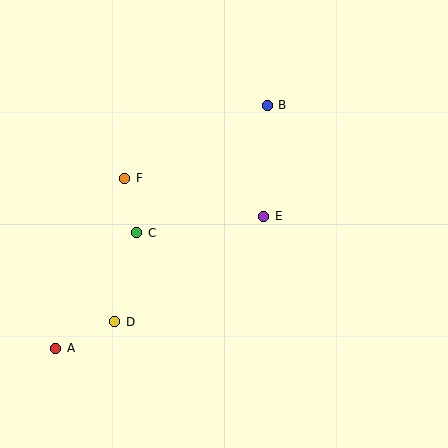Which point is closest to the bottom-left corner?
Point A is closest to the bottom-left corner.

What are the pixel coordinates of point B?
Point B is at (267, 105).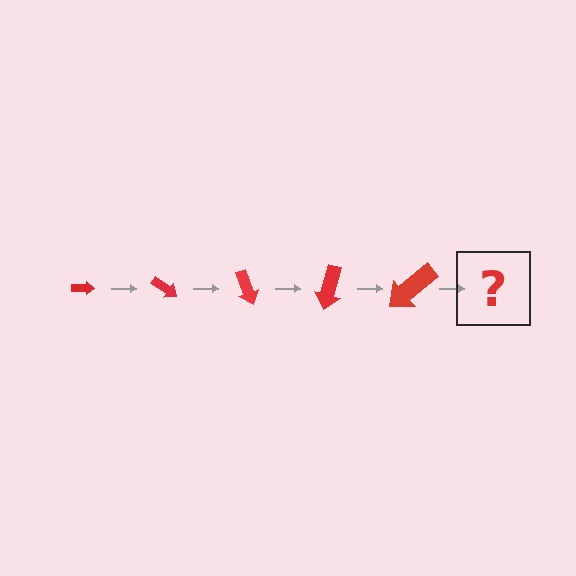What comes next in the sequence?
The next element should be an arrow, larger than the previous one and rotated 175 degrees from the start.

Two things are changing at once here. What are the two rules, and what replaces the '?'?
The two rules are that the arrow grows larger each step and it rotates 35 degrees each step. The '?' should be an arrow, larger than the previous one and rotated 175 degrees from the start.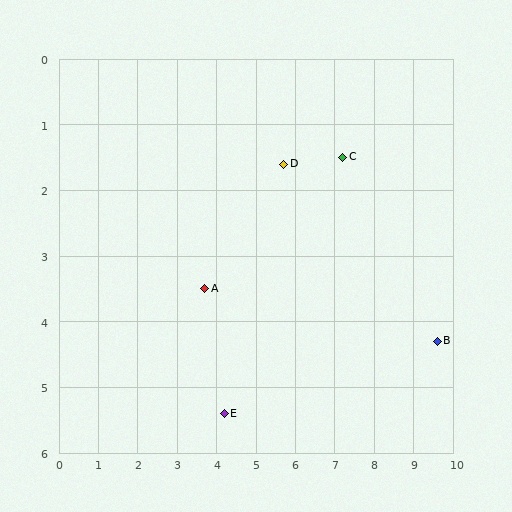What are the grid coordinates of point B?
Point B is at approximately (9.6, 4.3).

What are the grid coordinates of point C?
Point C is at approximately (7.2, 1.5).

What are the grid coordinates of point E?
Point E is at approximately (4.2, 5.4).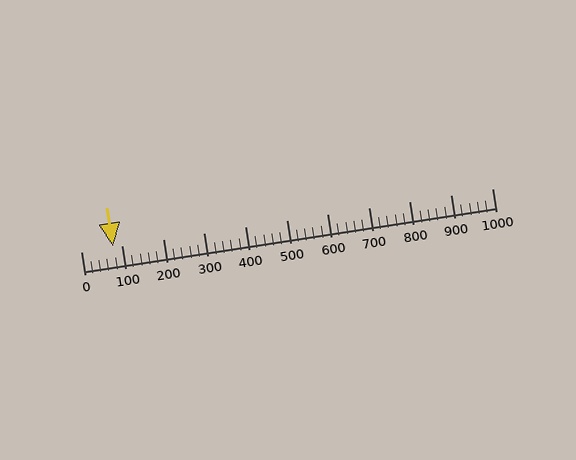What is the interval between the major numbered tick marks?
The major tick marks are spaced 100 units apart.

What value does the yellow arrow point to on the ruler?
The yellow arrow points to approximately 79.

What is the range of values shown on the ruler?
The ruler shows values from 0 to 1000.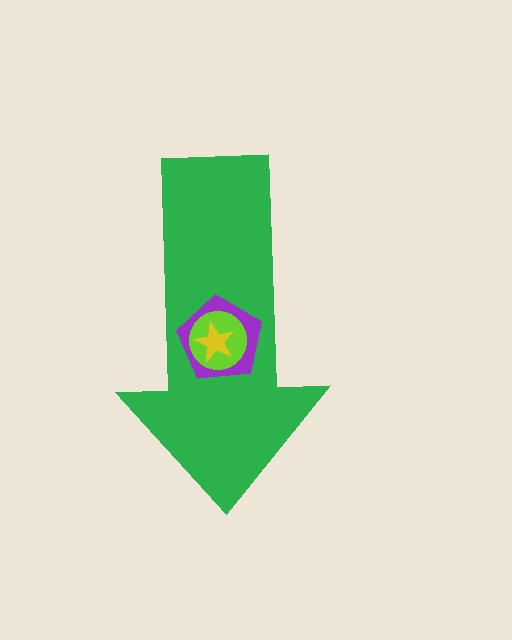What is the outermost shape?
The green arrow.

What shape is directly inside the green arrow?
The purple pentagon.